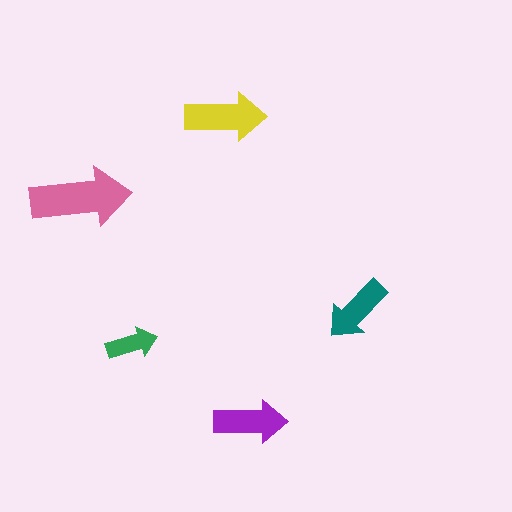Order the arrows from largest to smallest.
the pink one, the yellow one, the purple one, the teal one, the green one.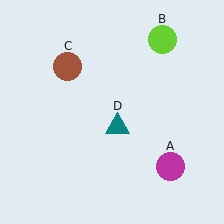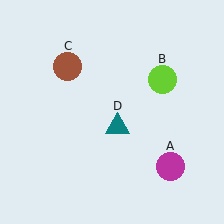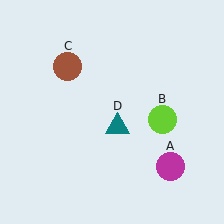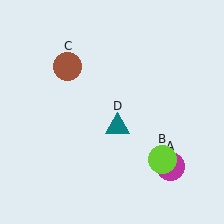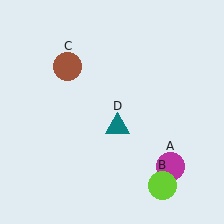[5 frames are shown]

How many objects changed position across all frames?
1 object changed position: lime circle (object B).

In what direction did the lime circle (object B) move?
The lime circle (object B) moved down.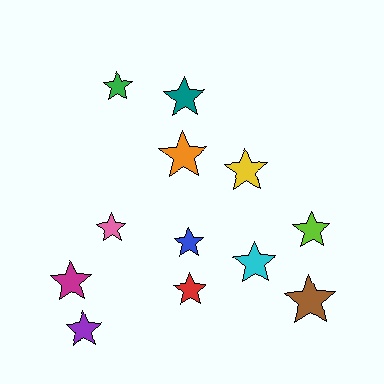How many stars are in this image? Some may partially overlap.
There are 12 stars.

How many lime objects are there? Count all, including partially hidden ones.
There is 1 lime object.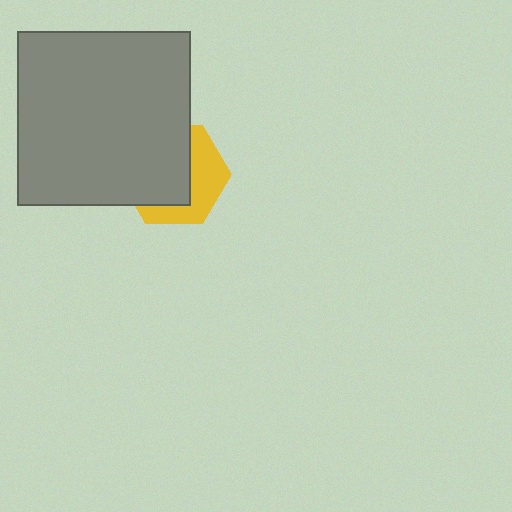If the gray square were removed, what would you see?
You would see the complete yellow hexagon.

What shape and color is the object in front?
The object in front is a gray square.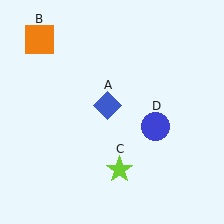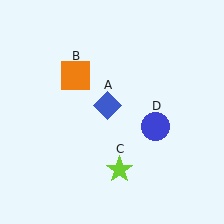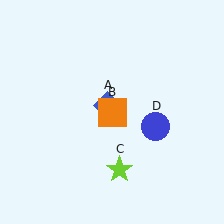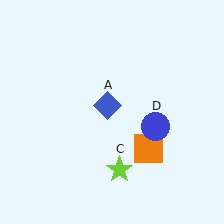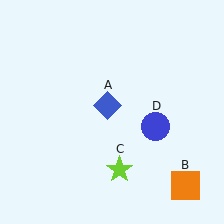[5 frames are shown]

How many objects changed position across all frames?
1 object changed position: orange square (object B).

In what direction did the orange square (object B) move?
The orange square (object B) moved down and to the right.